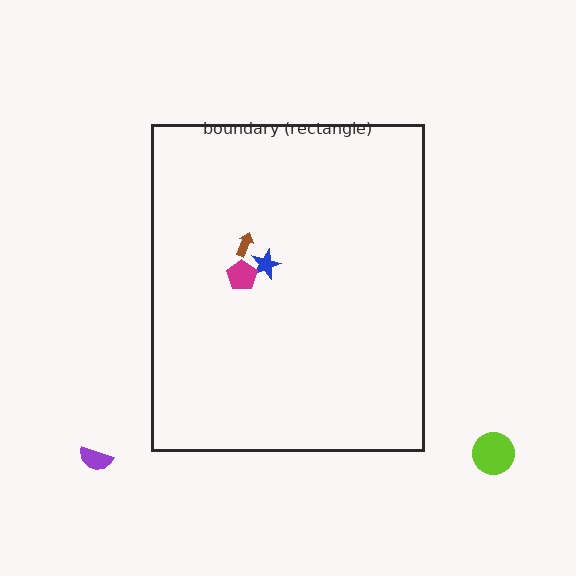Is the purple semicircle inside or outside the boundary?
Outside.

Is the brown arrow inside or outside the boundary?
Inside.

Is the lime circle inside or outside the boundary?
Outside.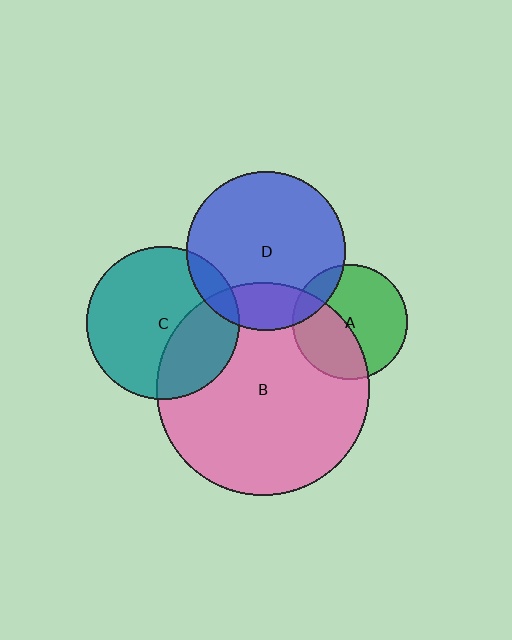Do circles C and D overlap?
Yes.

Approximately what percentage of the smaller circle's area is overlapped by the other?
Approximately 10%.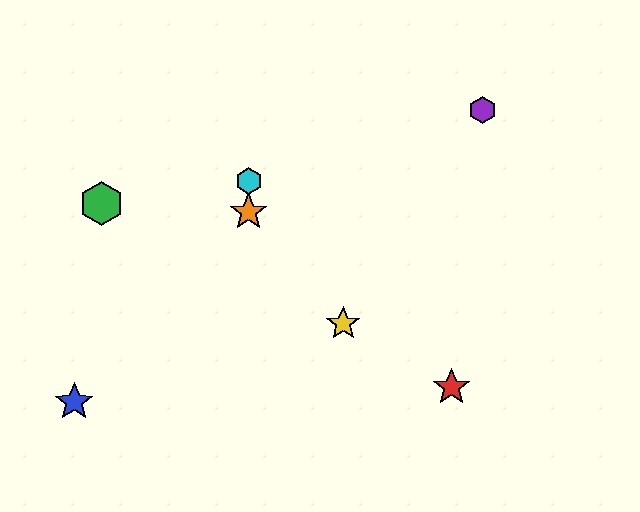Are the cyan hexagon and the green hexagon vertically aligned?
No, the cyan hexagon is at x≈249 and the green hexagon is at x≈102.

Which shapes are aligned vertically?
The orange star, the cyan hexagon are aligned vertically.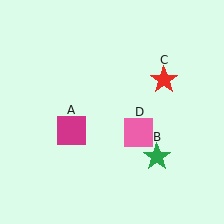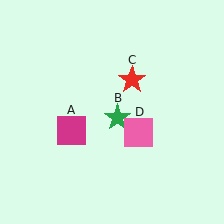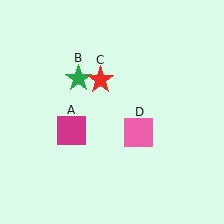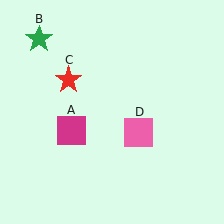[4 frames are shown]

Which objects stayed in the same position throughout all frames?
Magenta square (object A) and pink square (object D) remained stationary.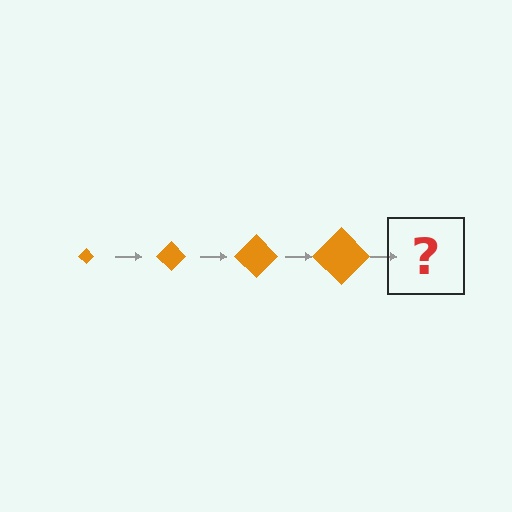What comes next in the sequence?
The next element should be an orange diamond, larger than the previous one.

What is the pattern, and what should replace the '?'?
The pattern is that the diamond gets progressively larger each step. The '?' should be an orange diamond, larger than the previous one.